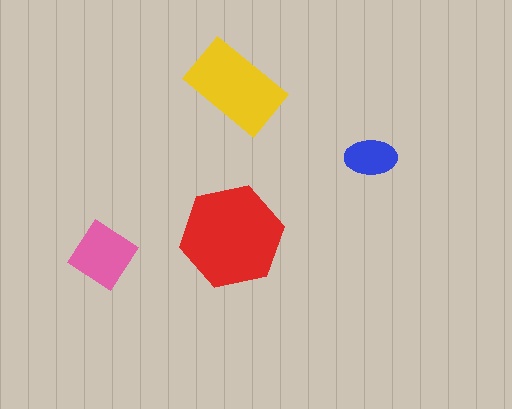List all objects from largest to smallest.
The red hexagon, the yellow rectangle, the pink diamond, the blue ellipse.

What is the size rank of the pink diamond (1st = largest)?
3rd.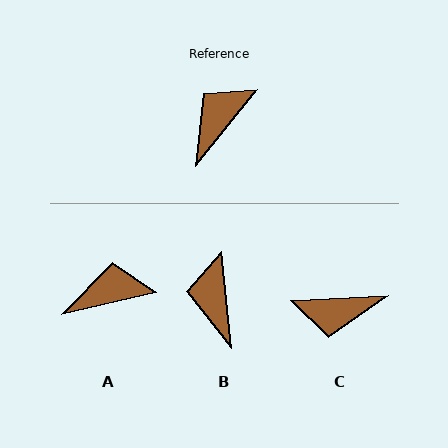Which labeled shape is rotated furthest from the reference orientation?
C, about 132 degrees away.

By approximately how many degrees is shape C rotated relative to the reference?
Approximately 132 degrees counter-clockwise.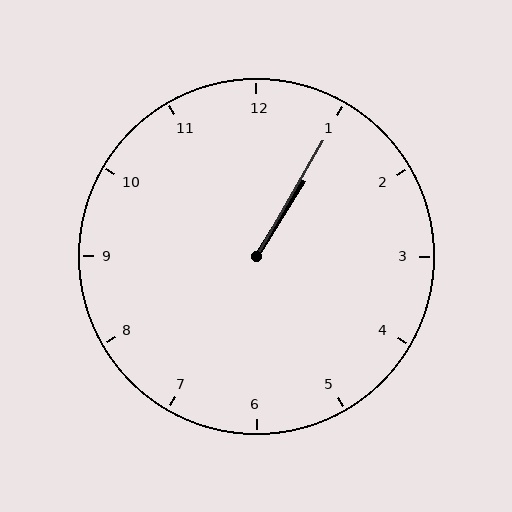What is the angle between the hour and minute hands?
Approximately 2 degrees.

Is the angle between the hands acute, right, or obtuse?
It is acute.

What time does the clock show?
1:05.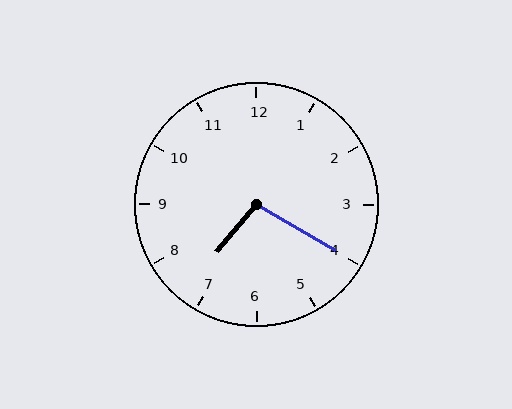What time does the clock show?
7:20.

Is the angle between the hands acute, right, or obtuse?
It is obtuse.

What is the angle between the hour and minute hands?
Approximately 100 degrees.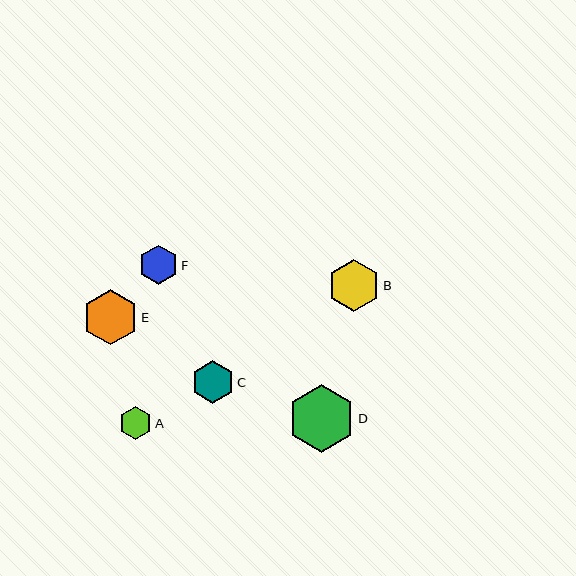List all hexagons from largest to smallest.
From largest to smallest: D, E, B, C, F, A.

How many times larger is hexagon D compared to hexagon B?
Hexagon D is approximately 1.3 times the size of hexagon B.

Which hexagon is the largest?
Hexagon D is the largest with a size of approximately 68 pixels.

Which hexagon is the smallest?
Hexagon A is the smallest with a size of approximately 33 pixels.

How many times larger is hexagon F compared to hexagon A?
Hexagon F is approximately 1.2 times the size of hexagon A.